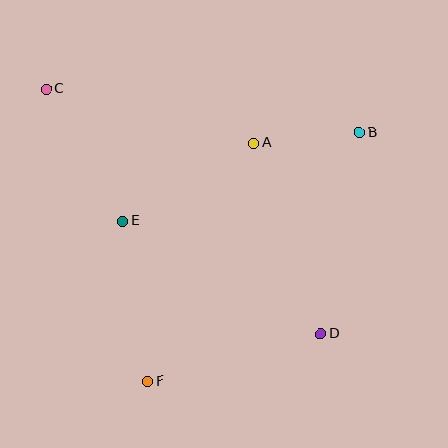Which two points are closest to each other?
Points A and B are closest to each other.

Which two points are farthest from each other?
Points C and D are farthest from each other.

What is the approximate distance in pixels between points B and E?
The distance between B and E is approximately 253 pixels.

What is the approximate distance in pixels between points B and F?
The distance between B and F is approximately 326 pixels.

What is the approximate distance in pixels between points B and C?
The distance between B and C is approximately 316 pixels.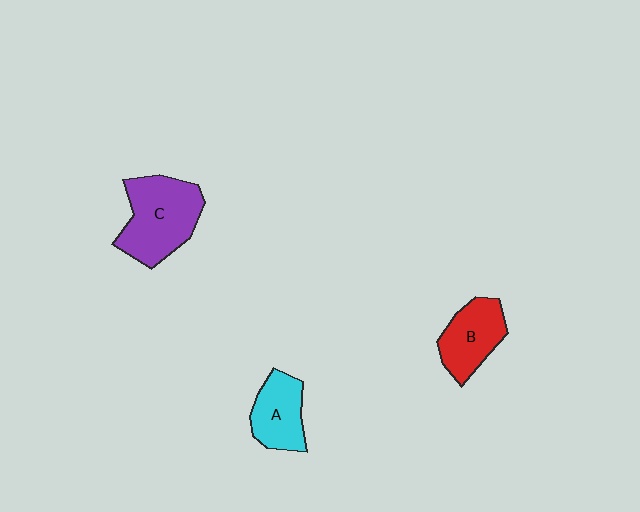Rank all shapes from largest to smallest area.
From largest to smallest: C (purple), B (red), A (cyan).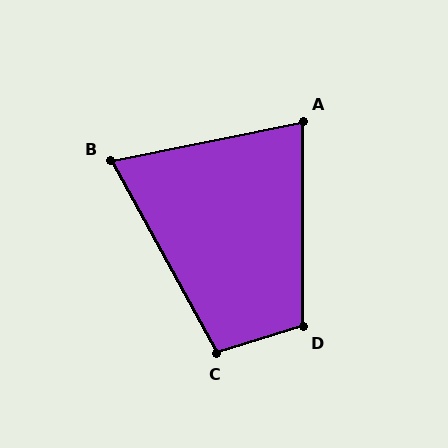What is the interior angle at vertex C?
Approximately 102 degrees (obtuse).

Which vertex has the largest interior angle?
D, at approximately 107 degrees.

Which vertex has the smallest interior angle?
B, at approximately 73 degrees.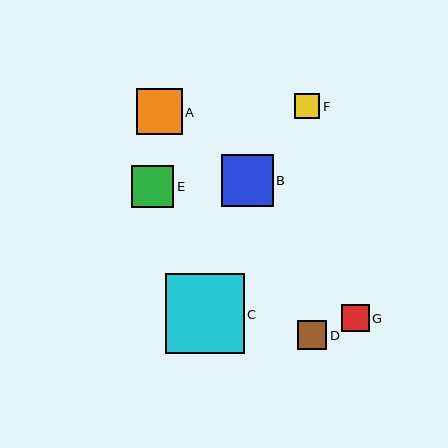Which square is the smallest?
Square F is the smallest with a size of approximately 25 pixels.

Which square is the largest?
Square C is the largest with a size of approximately 79 pixels.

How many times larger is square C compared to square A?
Square C is approximately 1.7 times the size of square A.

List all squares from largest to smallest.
From largest to smallest: C, B, A, E, D, G, F.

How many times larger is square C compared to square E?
Square C is approximately 1.9 times the size of square E.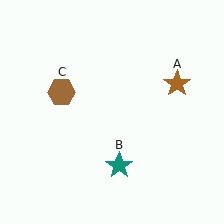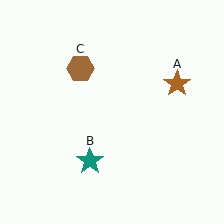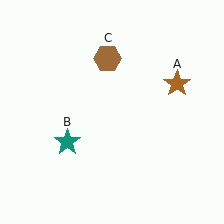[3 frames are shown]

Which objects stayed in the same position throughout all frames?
Brown star (object A) remained stationary.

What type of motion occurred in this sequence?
The teal star (object B), brown hexagon (object C) rotated clockwise around the center of the scene.